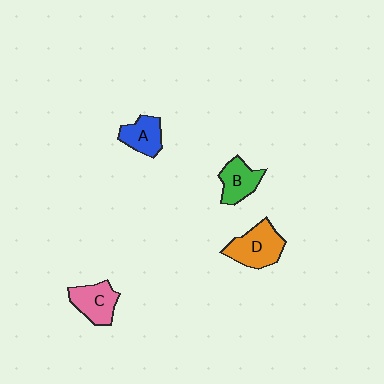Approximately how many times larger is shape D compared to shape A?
Approximately 1.5 times.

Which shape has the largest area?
Shape D (orange).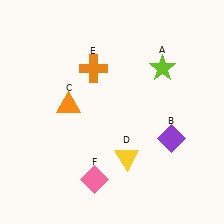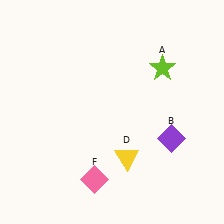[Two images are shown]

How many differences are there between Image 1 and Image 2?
There are 2 differences between the two images.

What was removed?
The orange cross (E), the orange triangle (C) were removed in Image 2.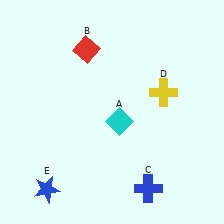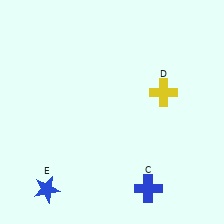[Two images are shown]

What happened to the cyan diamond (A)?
The cyan diamond (A) was removed in Image 2. It was in the bottom-right area of Image 1.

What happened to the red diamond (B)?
The red diamond (B) was removed in Image 2. It was in the top-left area of Image 1.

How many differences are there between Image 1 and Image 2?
There are 2 differences between the two images.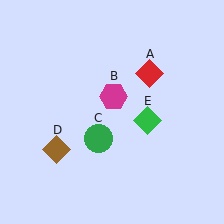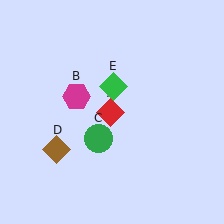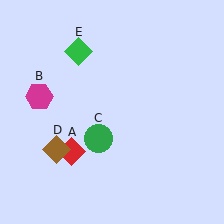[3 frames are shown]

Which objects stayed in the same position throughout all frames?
Green circle (object C) and brown diamond (object D) remained stationary.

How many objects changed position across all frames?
3 objects changed position: red diamond (object A), magenta hexagon (object B), green diamond (object E).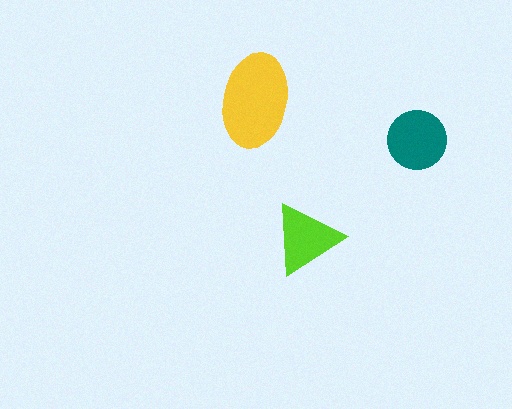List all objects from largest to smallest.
The yellow ellipse, the teal circle, the lime triangle.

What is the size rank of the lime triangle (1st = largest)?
3rd.